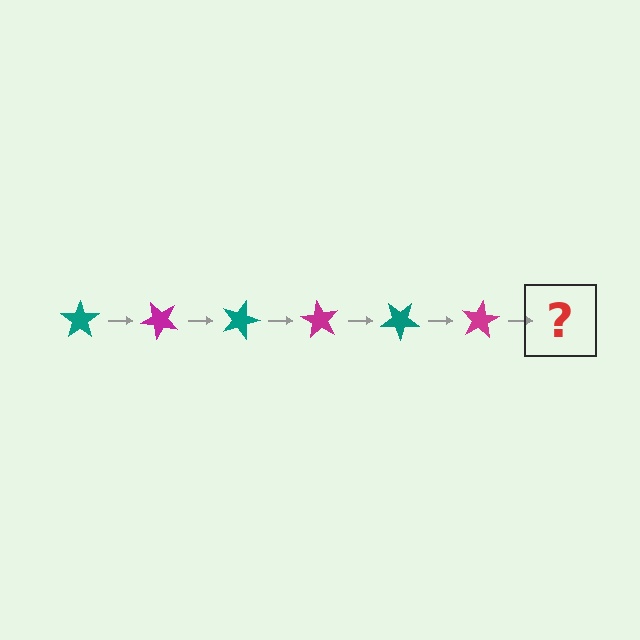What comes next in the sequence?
The next element should be a teal star, rotated 270 degrees from the start.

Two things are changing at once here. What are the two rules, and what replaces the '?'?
The two rules are that it rotates 45 degrees each step and the color cycles through teal and magenta. The '?' should be a teal star, rotated 270 degrees from the start.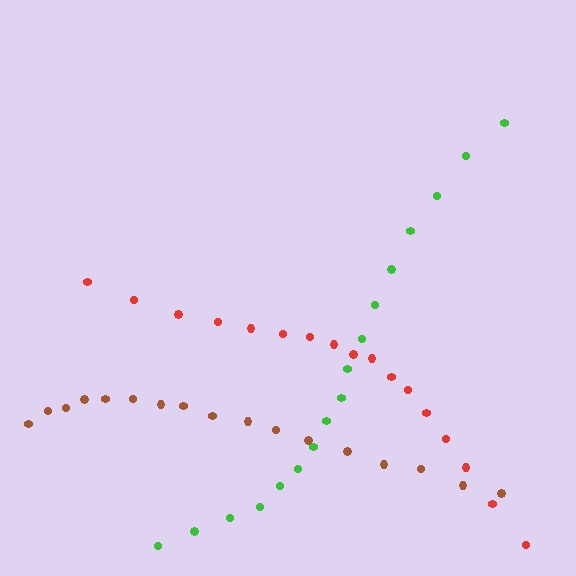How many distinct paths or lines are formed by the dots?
There are 3 distinct paths.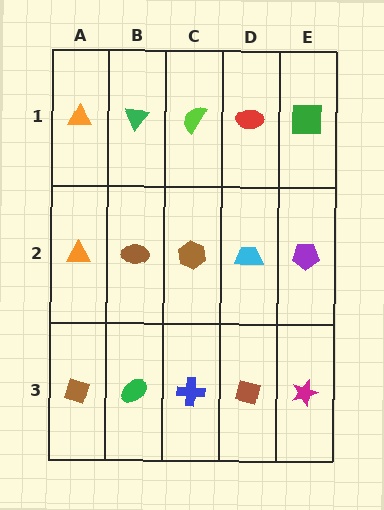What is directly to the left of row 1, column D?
A lime semicircle.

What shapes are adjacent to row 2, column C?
A lime semicircle (row 1, column C), a blue cross (row 3, column C), a brown ellipse (row 2, column B), a cyan trapezoid (row 2, column D).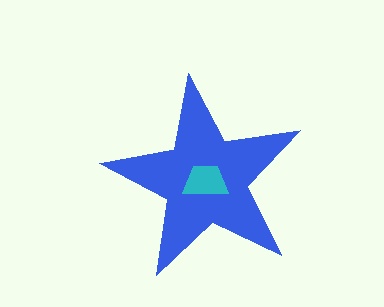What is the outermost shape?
The blue star.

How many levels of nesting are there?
2.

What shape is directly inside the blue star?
The cyan trapezoid.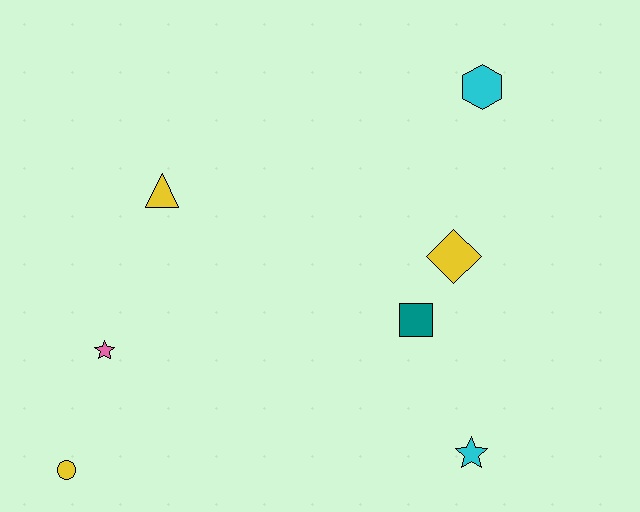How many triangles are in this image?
There is 1 triangle.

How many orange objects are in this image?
There are no orange objects.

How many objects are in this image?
There are 7 objects.